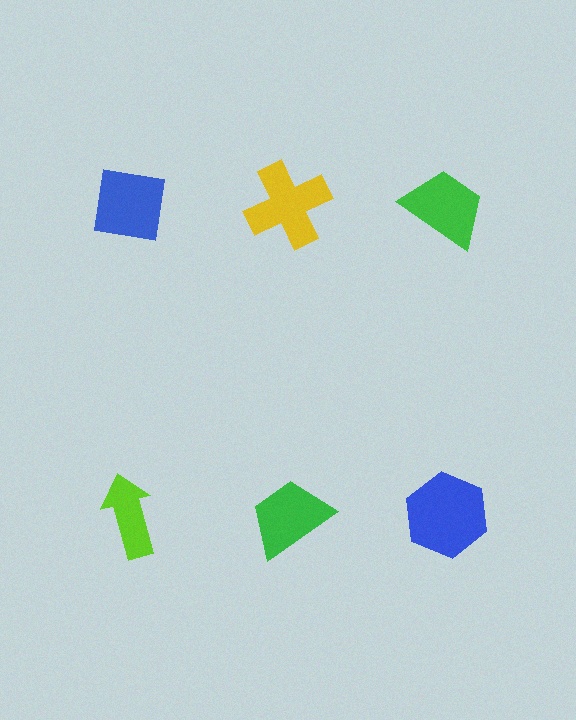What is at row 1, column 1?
A blue square.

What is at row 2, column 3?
A blue hexagon.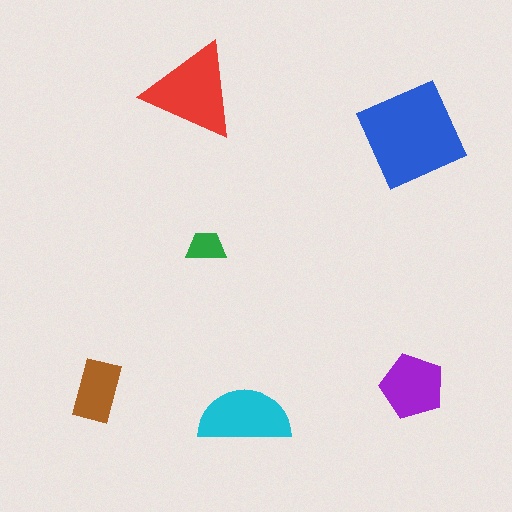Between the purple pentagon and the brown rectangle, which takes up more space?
The purple pentagon.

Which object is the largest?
The blue diamond.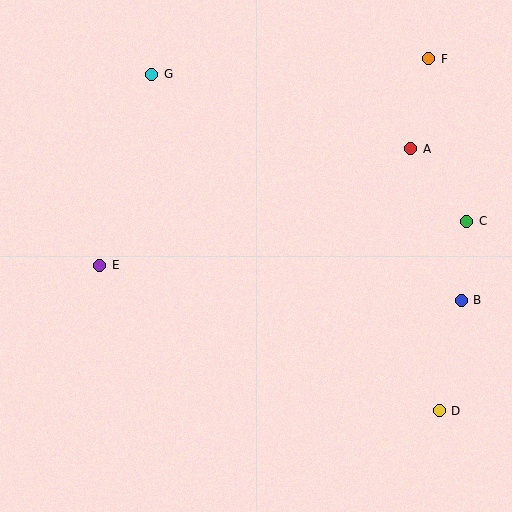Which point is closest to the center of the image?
Point E at (100, 265) is closest to the center.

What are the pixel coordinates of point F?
Point F is at (429, 59).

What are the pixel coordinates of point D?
Point D is at (439, 411).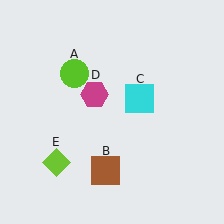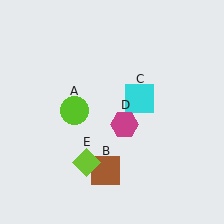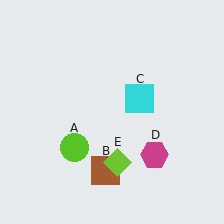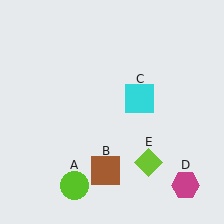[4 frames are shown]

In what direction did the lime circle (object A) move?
The lime circle (object A) moved down.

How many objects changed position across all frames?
3 objects changed position: lime circle (object A), magenta hexagon (object D), lime diamond (object E).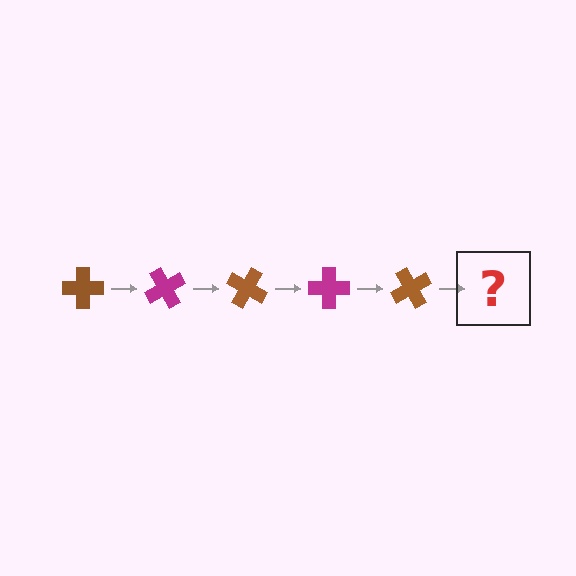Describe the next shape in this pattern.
It should be a magenta cross, rotated 300 degrees from the start.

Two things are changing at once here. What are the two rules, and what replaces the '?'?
The two rules are that it rotates 60 degrees each step and the color cycles through brown and magenta. The '?' should be a magenta cross, rotated 300 degrees from the start.